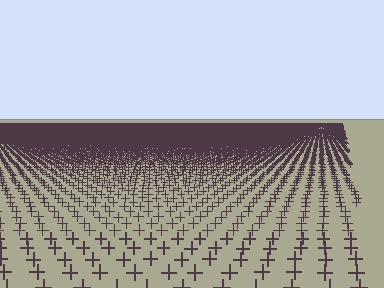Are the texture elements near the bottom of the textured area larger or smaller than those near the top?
Larger. Near the bottom, elements are closer to the viewer and appear at a bigger on-screen size.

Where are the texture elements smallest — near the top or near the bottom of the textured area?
Near the top.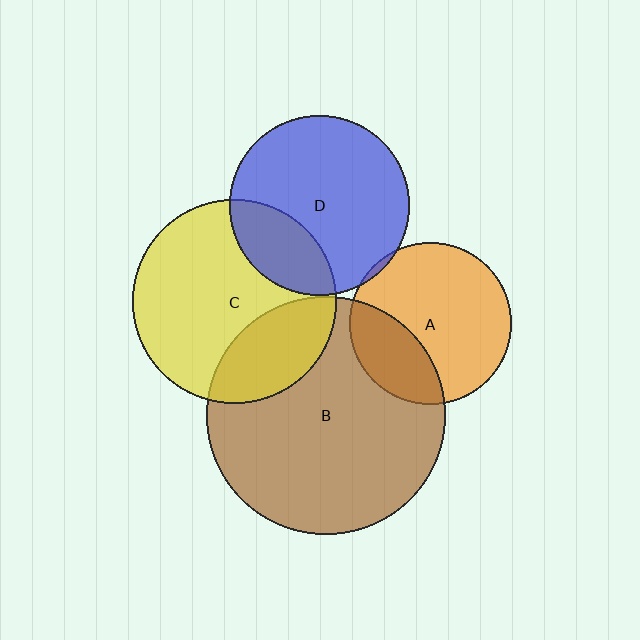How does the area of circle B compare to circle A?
Approximately 2.2 times.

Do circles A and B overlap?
Yes.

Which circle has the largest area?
Circle B (brown).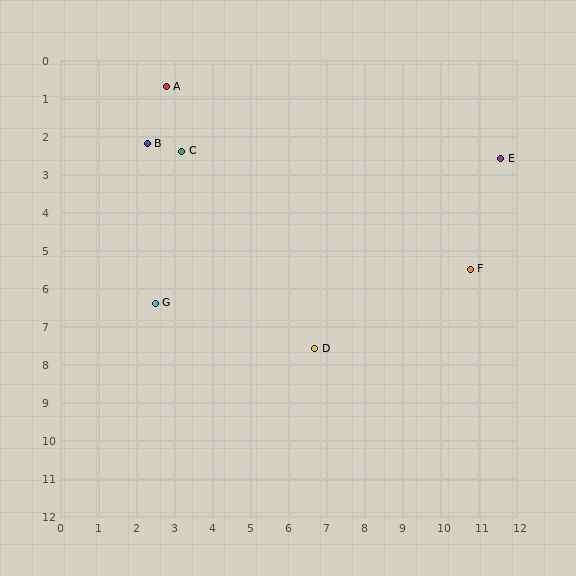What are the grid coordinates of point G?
Point G is at approximately (2.5, 6.4).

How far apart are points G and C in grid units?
Points G and C are about 4.1 grid units apart.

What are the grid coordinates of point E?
Point E is at approximately (11.6, 2.6).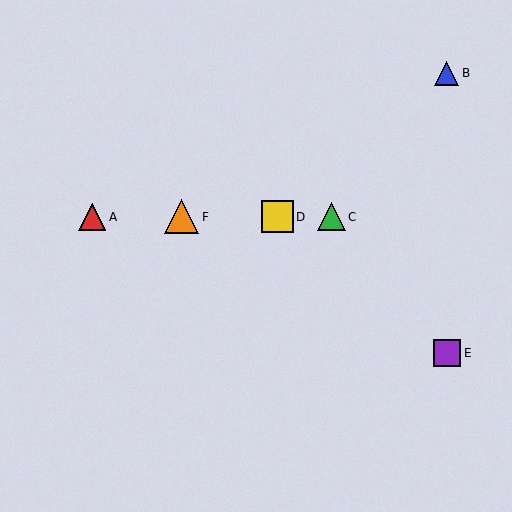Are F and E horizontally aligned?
No, F is at y≈217 and E is at y≈353.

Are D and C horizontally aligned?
Yes, both are at y≈217.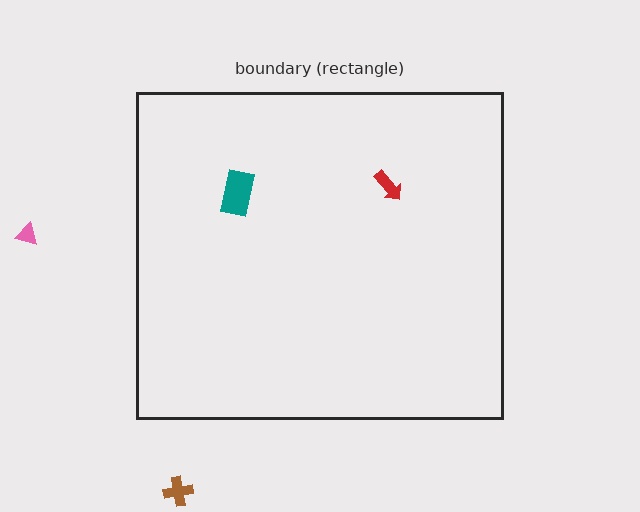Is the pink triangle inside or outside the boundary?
Outside.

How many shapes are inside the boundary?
2 inside, 2 outside.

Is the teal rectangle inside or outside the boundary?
Inside.